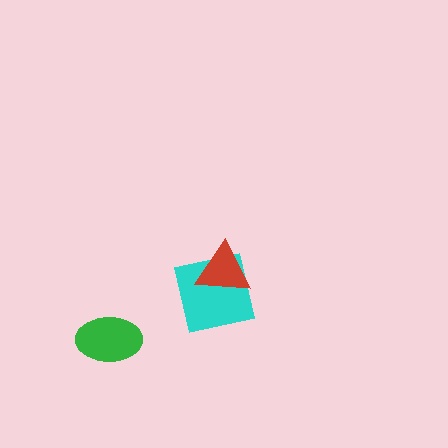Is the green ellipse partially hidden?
No, no other shape covers it.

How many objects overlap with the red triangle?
1 object overlaps with the red triangle.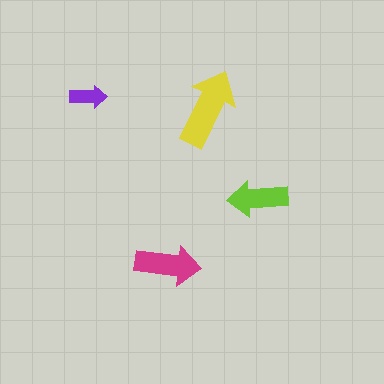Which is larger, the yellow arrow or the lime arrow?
The yellow one.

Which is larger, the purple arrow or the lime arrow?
The lime one.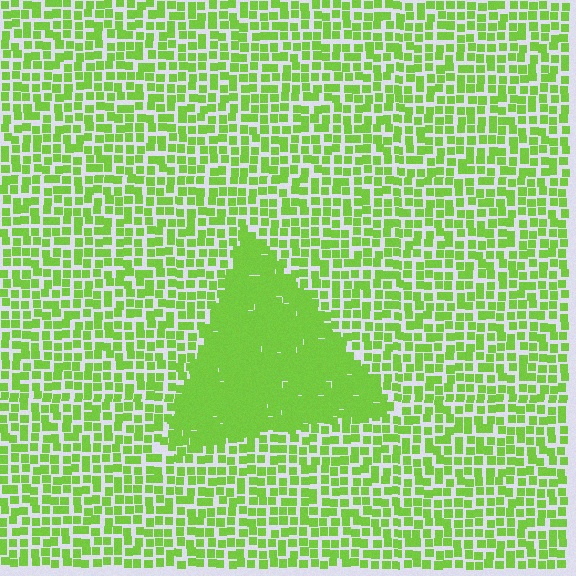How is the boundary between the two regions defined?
The boundary is defined by a change in element density (approximately 2.1x ratio). All elements are the same color, size, and shape.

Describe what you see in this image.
The image contains small lime elements arranged at two different densities. A triangle-shaped region is visible where the elements are more densely packed than the surrounding area.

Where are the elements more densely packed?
The elements are more densely packed inside the triangle boundary.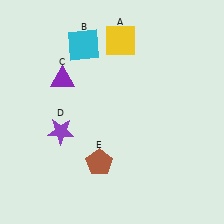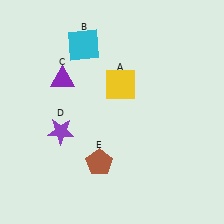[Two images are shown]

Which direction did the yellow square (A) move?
The yellow square (A) moved down.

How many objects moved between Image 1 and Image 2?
1 object moved between the two images.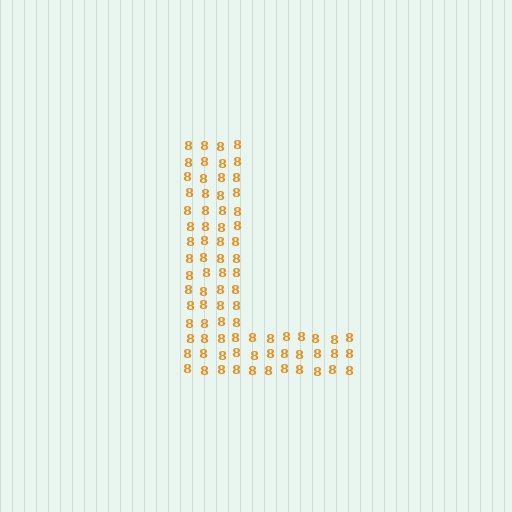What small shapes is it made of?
It is made of small digit 8's.